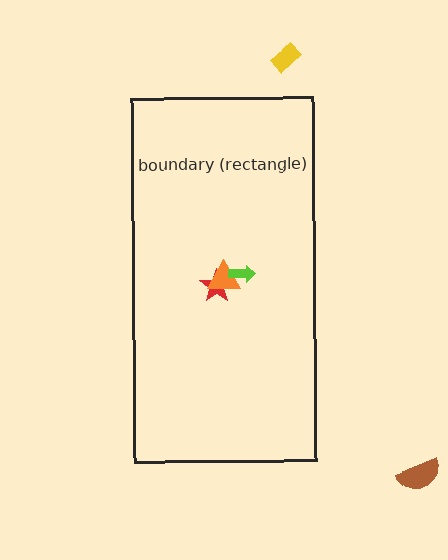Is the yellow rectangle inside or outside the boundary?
Outside.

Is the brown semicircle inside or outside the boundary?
Outside.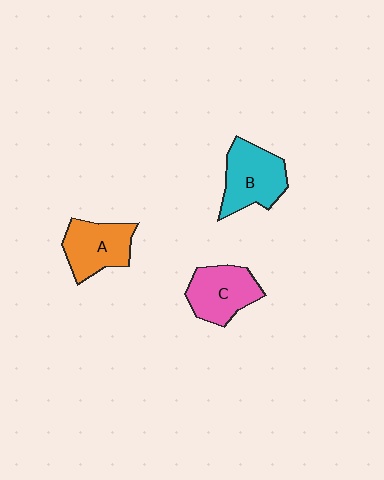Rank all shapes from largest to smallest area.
From largest to smallest: B (cyan), C (pink), A (orange).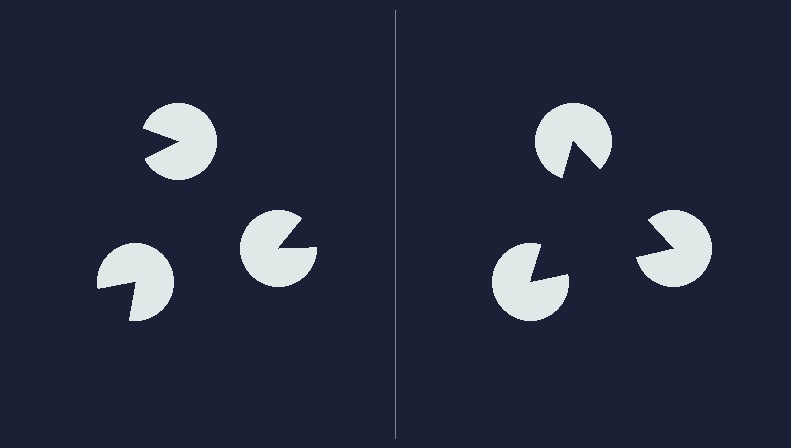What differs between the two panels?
The pac-man discs are positioned identically on both sides; only the wedge orientations differ. On the right they align to a triangle; on the left they are misaligned.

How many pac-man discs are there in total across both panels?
6 — 3 on each side.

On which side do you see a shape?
An illusory triangle appears on the right side. On the left side the wedge cuts are rotated, so no coherent shape forms.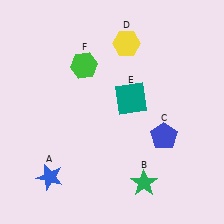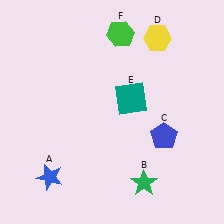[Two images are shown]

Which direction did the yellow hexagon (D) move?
The yellow hexagon (D) moved right.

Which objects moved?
The objects that moved are: the yellow hexagon (D), the green hexagon (F).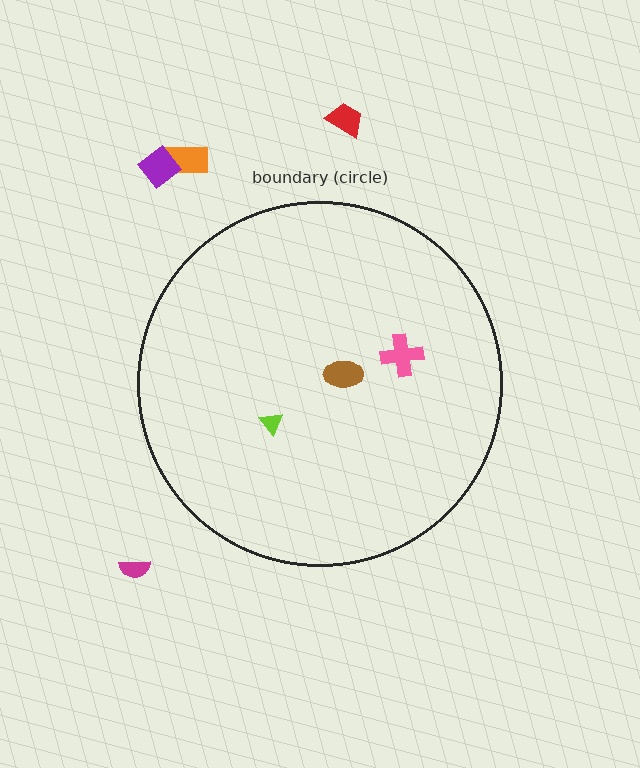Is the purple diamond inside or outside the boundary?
Outside.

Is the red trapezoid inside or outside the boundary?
Outside.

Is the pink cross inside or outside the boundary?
Inside.